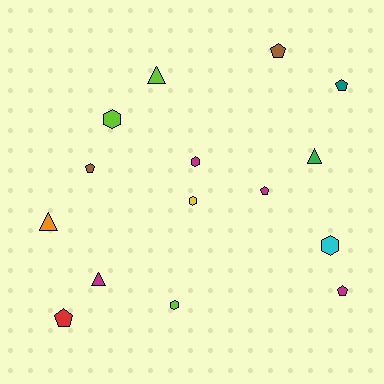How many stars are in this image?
There are no stars.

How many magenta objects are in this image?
There are 4 magenta objects.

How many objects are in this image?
There are 15 objects.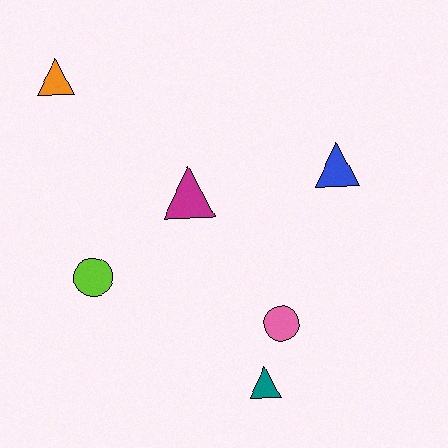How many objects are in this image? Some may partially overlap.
There are 6 objects.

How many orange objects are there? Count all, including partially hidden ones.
There is 1 orange object.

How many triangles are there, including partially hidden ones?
There are 4 triangles.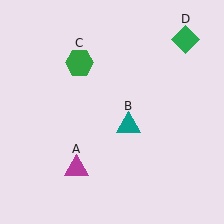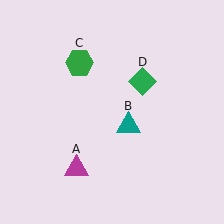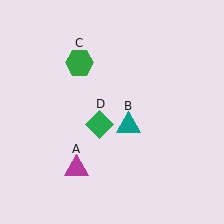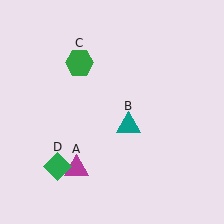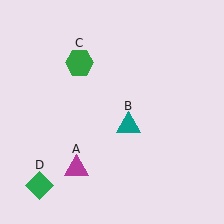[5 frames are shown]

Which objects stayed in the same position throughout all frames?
Magenta triangle (object A) and teal triangle (object B) and green hexagon (object C) remained stationary.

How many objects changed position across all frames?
1 object changed position: green diamond (object D).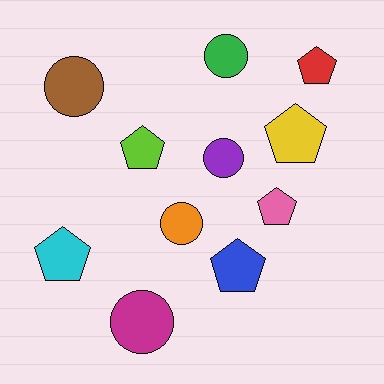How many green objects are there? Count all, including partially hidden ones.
There is 1 green object.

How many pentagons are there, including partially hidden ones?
There are 6 pentagons.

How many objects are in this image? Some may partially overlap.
There are 11 objects.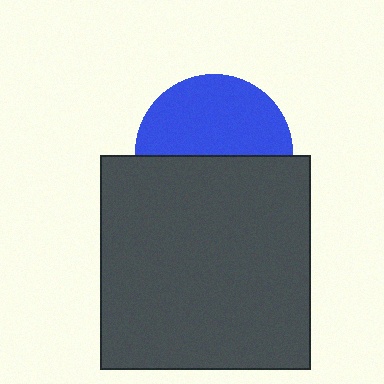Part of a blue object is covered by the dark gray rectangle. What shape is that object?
It is a circle.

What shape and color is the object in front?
The object in front is a dark gray rectangle.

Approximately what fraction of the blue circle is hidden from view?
Roughly 48% of the blue circle is hidden behind the dark gray rectangle.